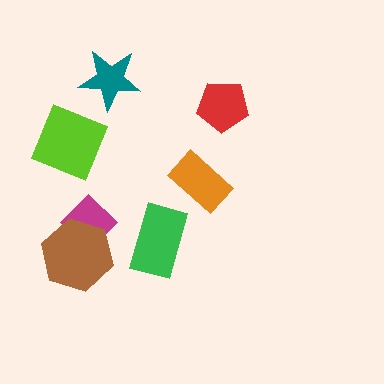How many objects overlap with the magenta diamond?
1 object overlaps with the magenta diamond.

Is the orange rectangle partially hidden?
No, no other shape covers it.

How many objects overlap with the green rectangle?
0 objects overlap with the green rectangle.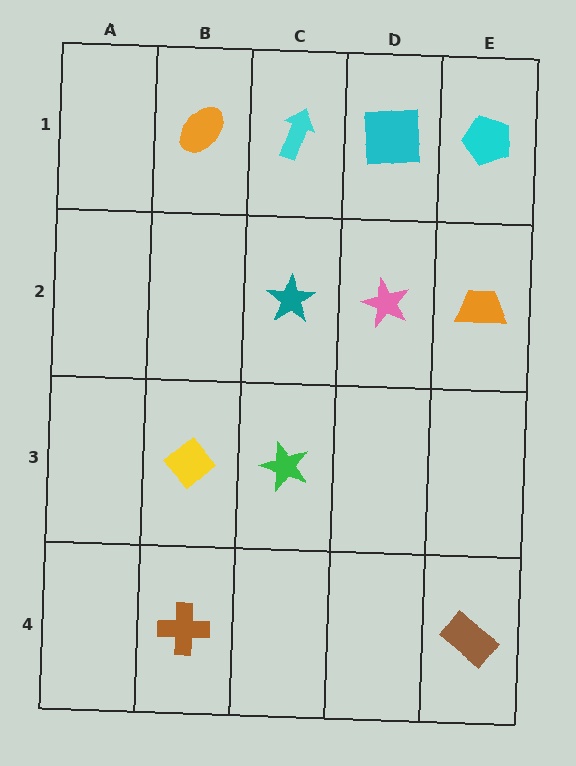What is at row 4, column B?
A brown cross.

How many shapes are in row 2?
3 shapes.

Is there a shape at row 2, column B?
No, that cell is empty.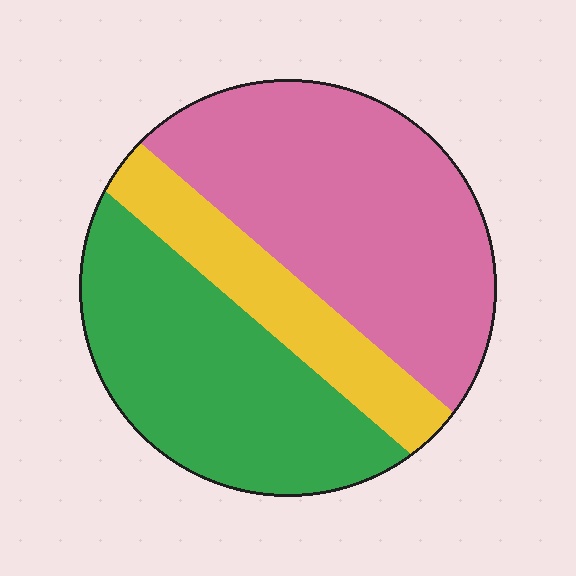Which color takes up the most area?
Pink, at roughly 45%.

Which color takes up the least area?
Yellow, at roughly 20%.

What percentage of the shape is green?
Green covers roughly 35% of the shape.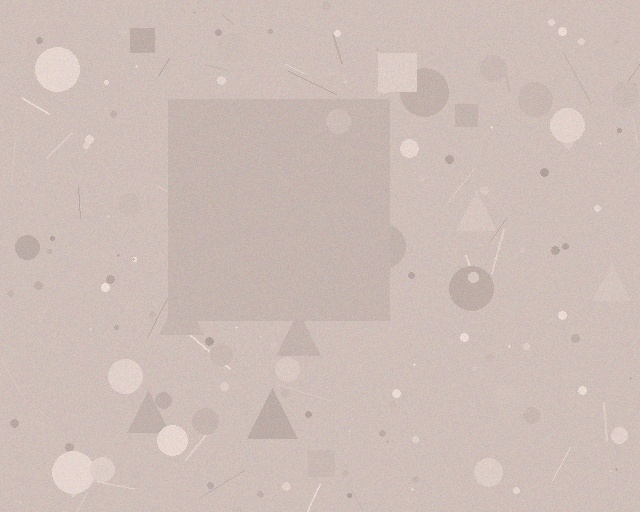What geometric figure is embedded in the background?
A square is embedded in the background.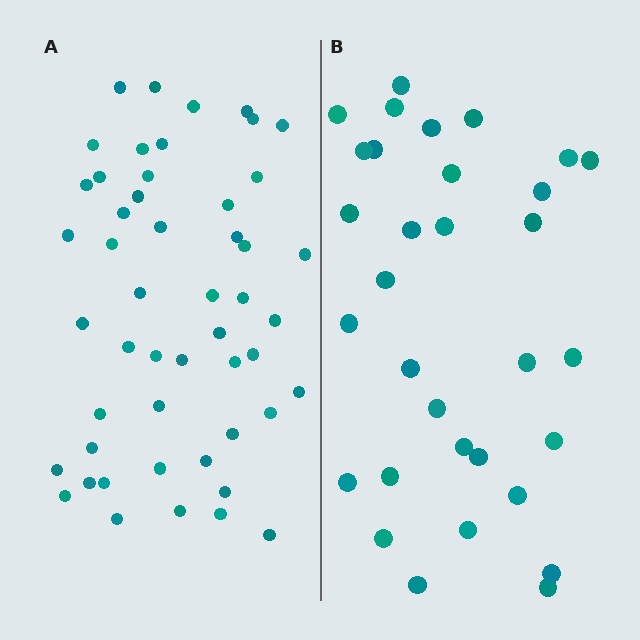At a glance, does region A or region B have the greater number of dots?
Region A (the left region) has more dots.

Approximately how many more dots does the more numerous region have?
Region A has approximately 20 more dots than region B.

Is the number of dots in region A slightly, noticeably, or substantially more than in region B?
Region A has substantially more. The ratio is roughly 1.6 to 1.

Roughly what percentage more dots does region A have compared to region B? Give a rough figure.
About 55% more.